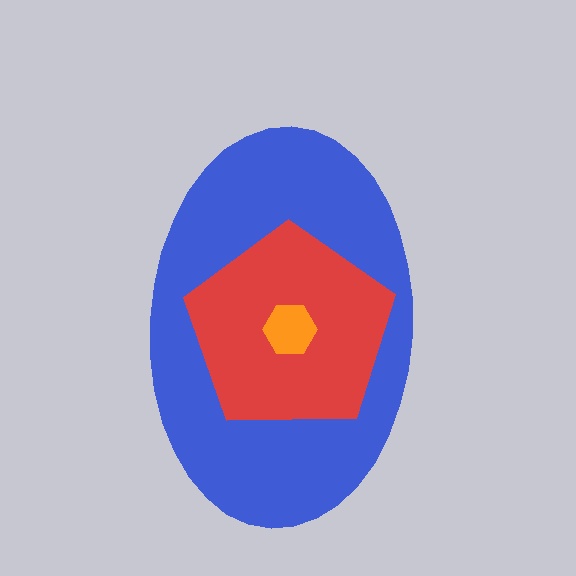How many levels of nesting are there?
3.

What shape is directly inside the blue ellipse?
The red pentagon.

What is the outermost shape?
The blue ellipse.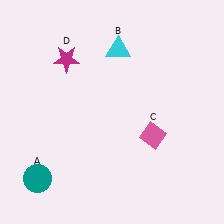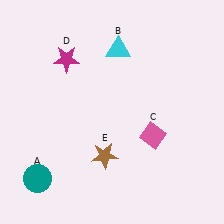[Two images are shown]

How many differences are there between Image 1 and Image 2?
There is 1 difference between the two images.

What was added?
A brown star (E) was added in Image 2.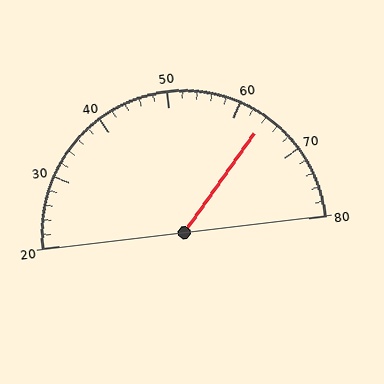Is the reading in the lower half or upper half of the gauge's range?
The reading is in the upper half of the range (20 to 80).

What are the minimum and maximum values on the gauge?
The gauge ranges from 20 to 80.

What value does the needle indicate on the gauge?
The needle indicates approximately 64.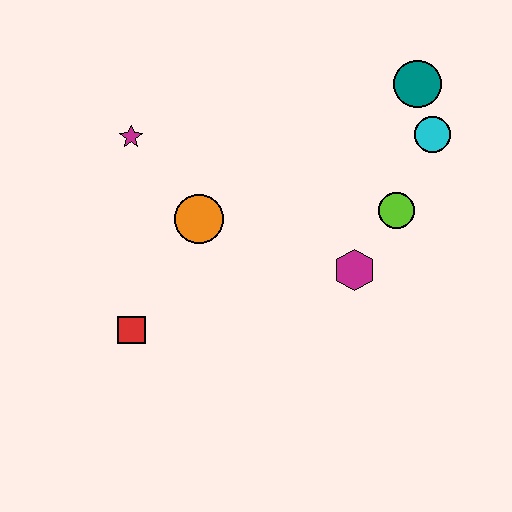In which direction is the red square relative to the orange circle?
The red square is below the orange circle.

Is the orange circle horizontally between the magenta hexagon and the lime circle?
No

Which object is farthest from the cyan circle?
The red square is farthest from the cyan circle.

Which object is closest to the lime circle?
The magenta hexagon is closest to the lime circle.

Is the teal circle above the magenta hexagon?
Yes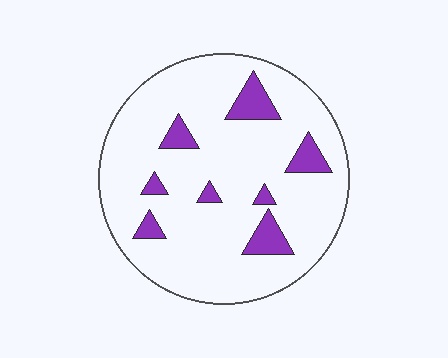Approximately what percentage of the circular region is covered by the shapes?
Approximately 10%.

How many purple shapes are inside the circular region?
8.